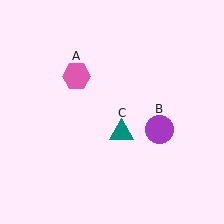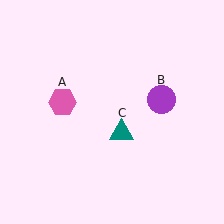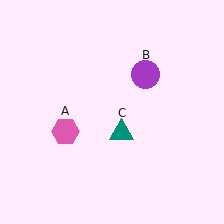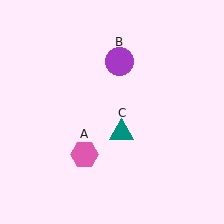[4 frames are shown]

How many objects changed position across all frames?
2 objects changed position: pink hexagon (object A), purple circle (object B).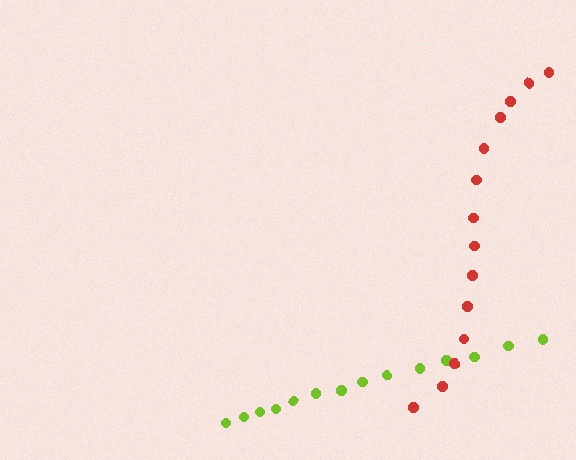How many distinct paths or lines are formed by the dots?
There are 2 distinct paths.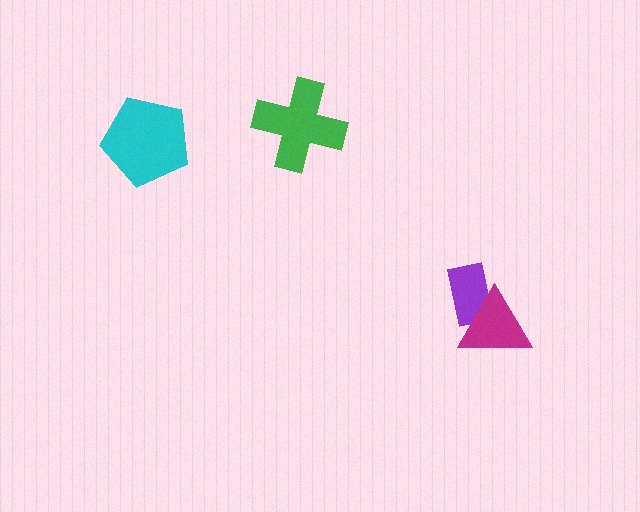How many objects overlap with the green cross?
0 objects overlap with the green cross.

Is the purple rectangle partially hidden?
Yes, it is partially covered by another shape.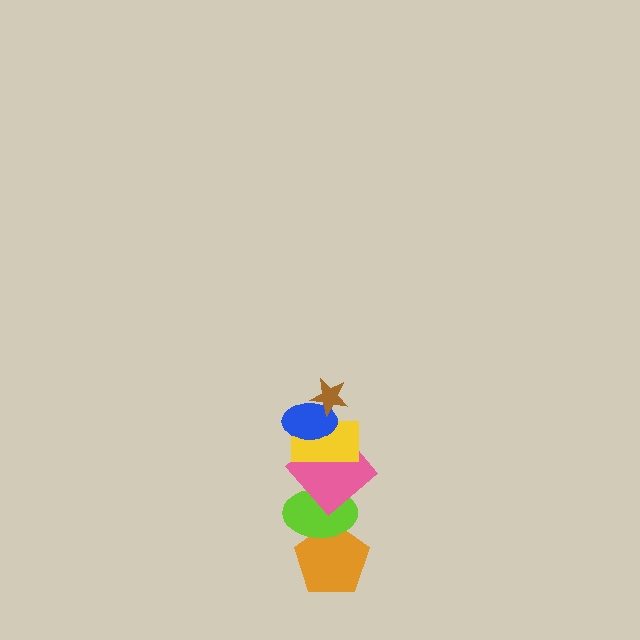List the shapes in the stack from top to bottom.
From top to bottom: the brown star, the blue ellipse, the yellow rectangle, the pink diamond, the lime ellipse, the orange pentagon.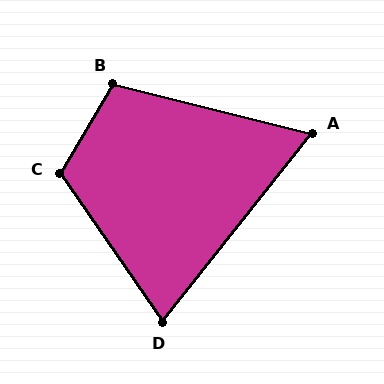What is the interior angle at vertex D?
Approximately 73 degrees (acute).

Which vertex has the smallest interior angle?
A, at approximately 66 degrees.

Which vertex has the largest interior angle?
C, at approximately 114 degrees.